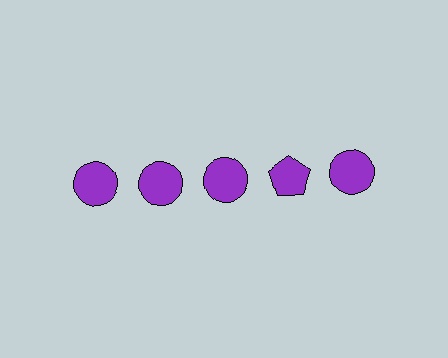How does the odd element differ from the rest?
It has a different shape: pentagon instead of circle.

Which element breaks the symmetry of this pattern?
The purple pentagon in the top row, second from right column breaks the symmetry. All other shapes are purple circles.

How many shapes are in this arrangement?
There are 5 shapes arranged in a grid pattern.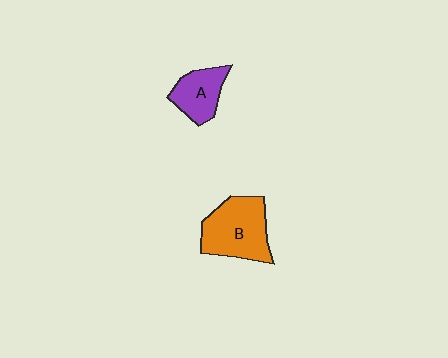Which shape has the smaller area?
Shape A (purple).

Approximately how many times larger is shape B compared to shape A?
Approximately 1.7 times.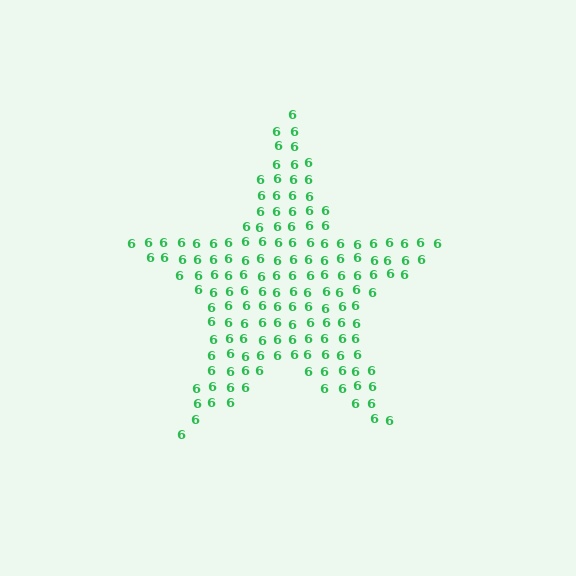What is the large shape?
The large shape is a star.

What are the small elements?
The small elements are digit 6's.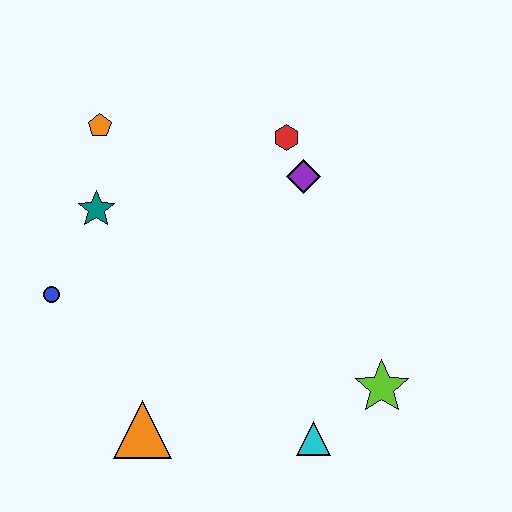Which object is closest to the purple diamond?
The red hexagon is closest to the purple diamond.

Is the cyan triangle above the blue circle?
No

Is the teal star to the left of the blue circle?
No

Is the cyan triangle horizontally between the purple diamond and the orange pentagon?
No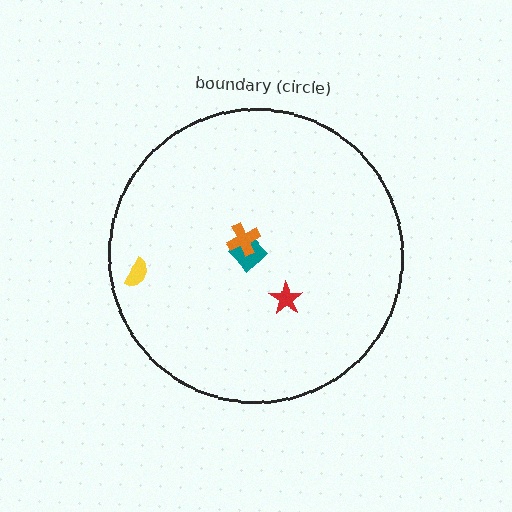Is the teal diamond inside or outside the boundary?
Inside.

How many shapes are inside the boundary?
4 inside, 0 outside.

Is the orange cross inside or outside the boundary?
Inside.